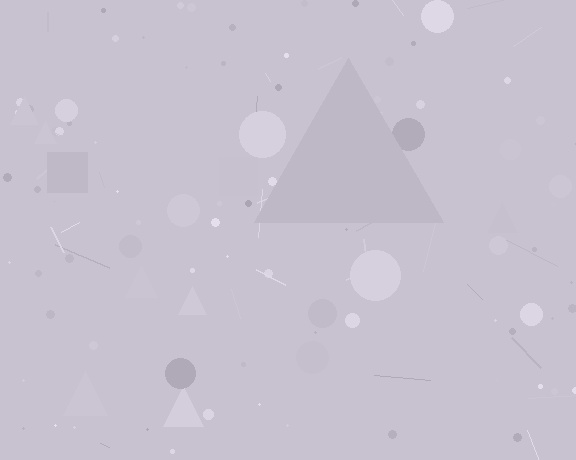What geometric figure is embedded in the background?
A triangle is embedded in the background.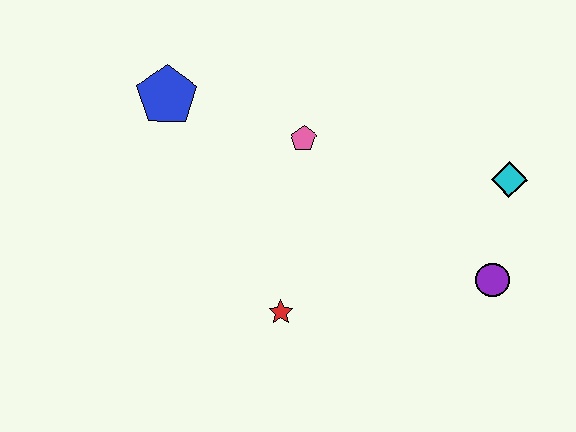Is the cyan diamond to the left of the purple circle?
No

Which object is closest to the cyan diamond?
The purple circle is closest to the cyan diamond.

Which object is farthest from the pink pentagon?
The purple circle is farthest from the pink pentagon.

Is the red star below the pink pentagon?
Yes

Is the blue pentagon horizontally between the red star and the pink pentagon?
No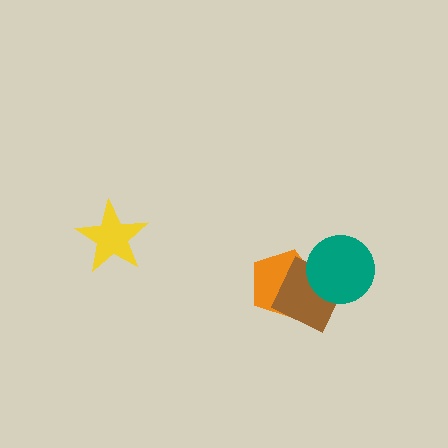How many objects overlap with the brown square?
2 objects overlap with the brown square.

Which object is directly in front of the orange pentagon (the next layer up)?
The brown square is directly in front of the orange pentagon.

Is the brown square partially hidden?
Yes, it is partially covered by another shape.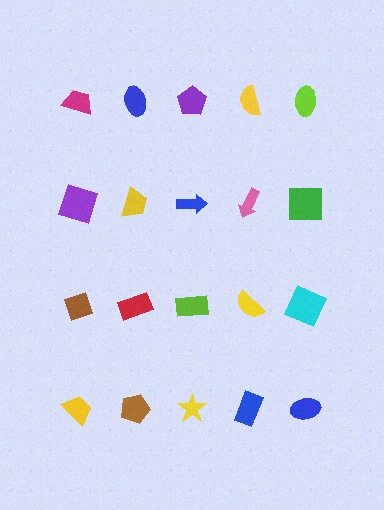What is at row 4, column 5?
A blue ellipse.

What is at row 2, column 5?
A green square.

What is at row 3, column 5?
A cyan square.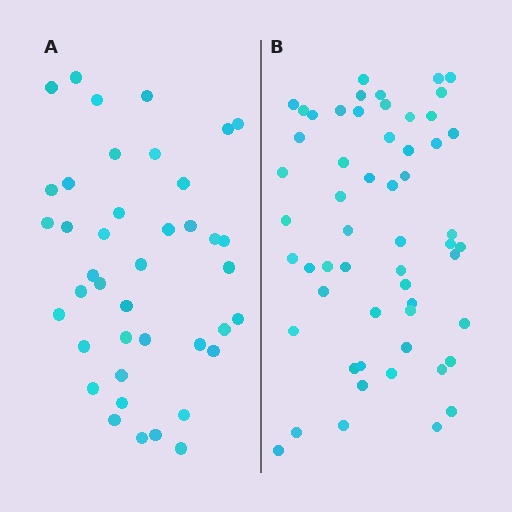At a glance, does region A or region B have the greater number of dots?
Region B (the right region) has more dots.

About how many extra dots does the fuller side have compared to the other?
Region B has approximately 15 more dots than region A.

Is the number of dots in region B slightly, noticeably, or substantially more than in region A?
Region B has noticeably more, but not dramatically so. The ratio is roughly 1.4 to 1.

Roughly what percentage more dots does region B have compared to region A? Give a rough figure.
About 35% more.